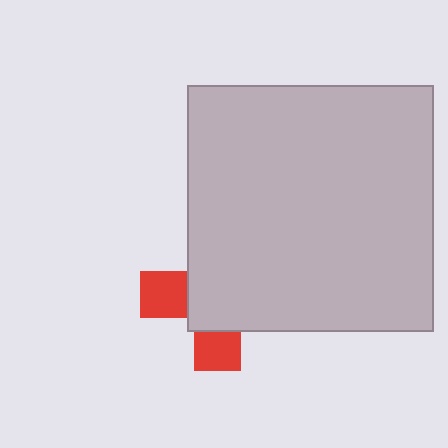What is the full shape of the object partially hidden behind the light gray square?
The partially hidden object is a red cross.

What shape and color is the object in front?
The object in front is a light gray square.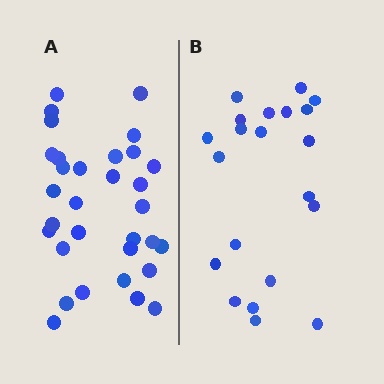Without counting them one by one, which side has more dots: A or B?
Region A (the left region) has more dots.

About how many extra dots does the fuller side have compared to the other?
Region A has roughly 12 or so more dots than region B.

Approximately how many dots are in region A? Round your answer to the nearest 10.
About 30 dots. (The exact count is 32, which rounds to 30.)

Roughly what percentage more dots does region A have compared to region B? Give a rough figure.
About 50% more.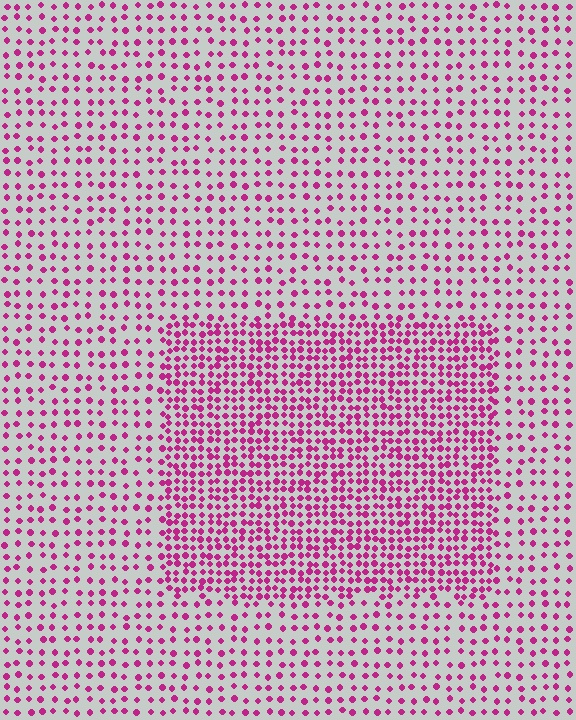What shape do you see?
I see a rectangle.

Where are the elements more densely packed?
The elements are more densely packed inside the rectangle boundary.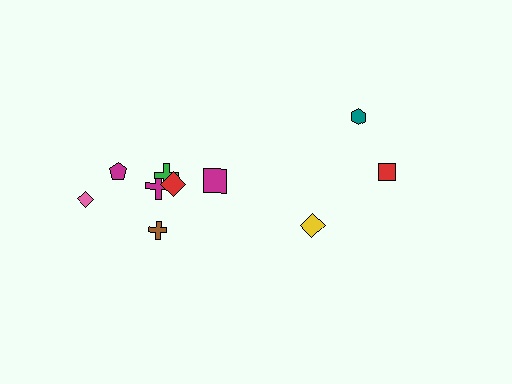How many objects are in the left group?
There are 7 objects.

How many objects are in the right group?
There are 3 objects.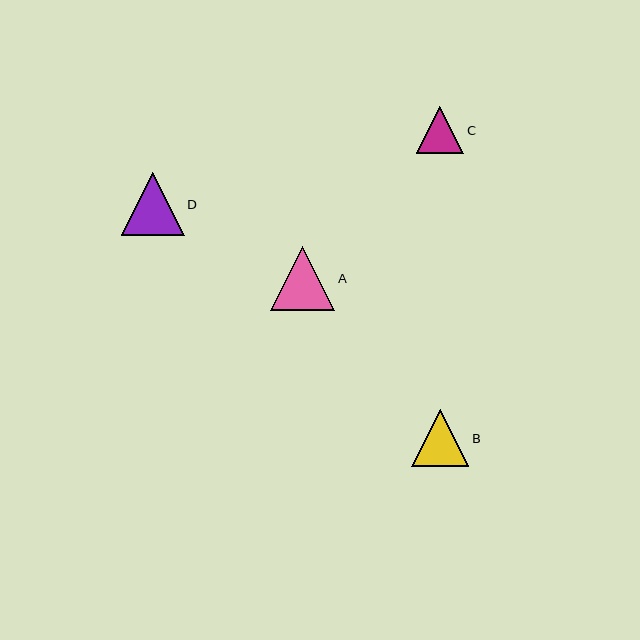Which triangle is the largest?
Triangle A is the largest with a size of approximately 64 pixels.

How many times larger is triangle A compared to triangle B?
Triangle A is approximately 1.1 times the size of triangle B.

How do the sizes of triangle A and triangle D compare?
Triangle A and triangle D are approximately the same size.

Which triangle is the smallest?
Triangle C is the smallest with a size of approximately 48 pixels.